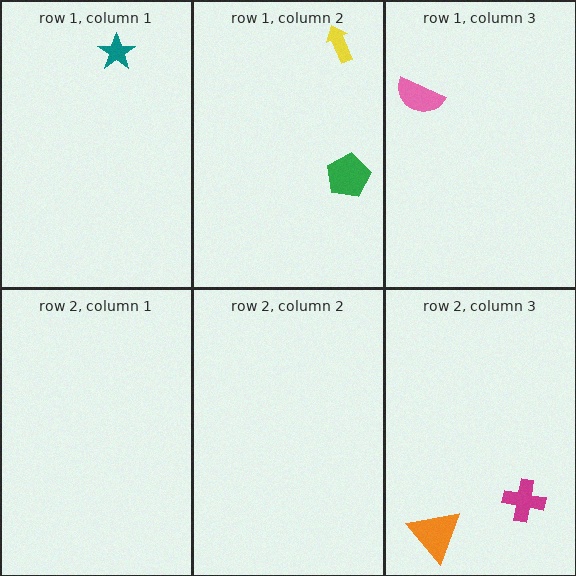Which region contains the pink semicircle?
The row 1, column 3 region.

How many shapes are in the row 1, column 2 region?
2.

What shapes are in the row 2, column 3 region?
The orange triangle, the magenta cross.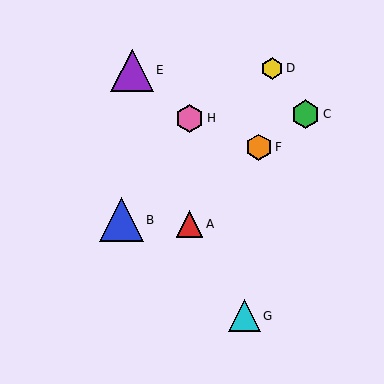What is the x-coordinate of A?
Object A is at x≈190.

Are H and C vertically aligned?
No, H is at x≈190 and C is at x≈305.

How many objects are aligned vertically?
2 objects (A, H) are aligned vertically.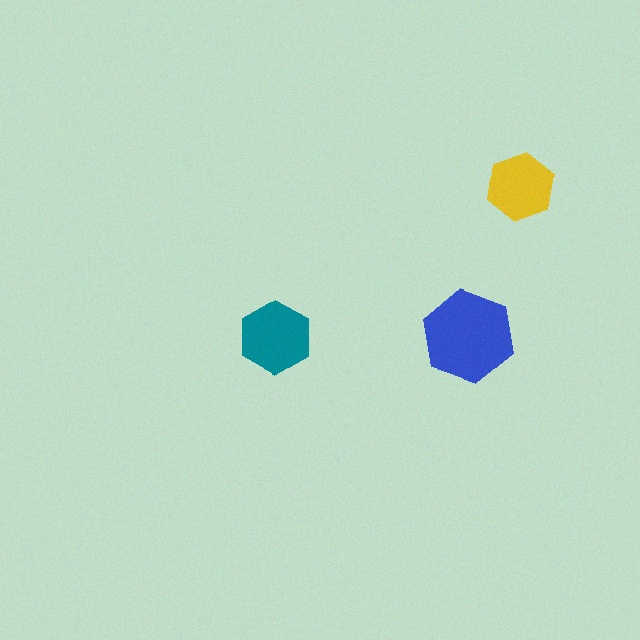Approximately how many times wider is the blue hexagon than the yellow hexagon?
About 1.5 times wider.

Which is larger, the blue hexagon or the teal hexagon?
The blue one.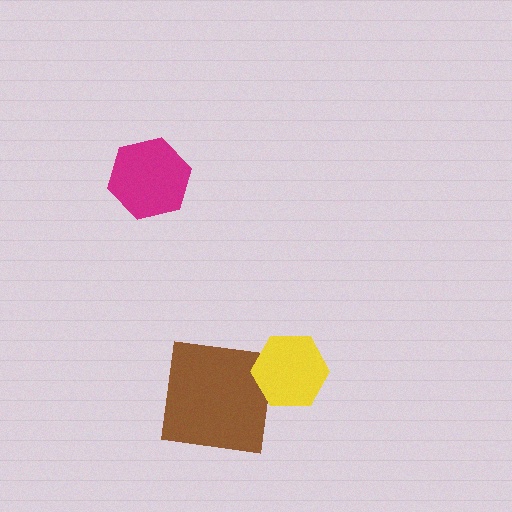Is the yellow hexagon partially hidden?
No, no other shape covers it.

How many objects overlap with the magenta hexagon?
0 objects overlap with the magenta hexagon.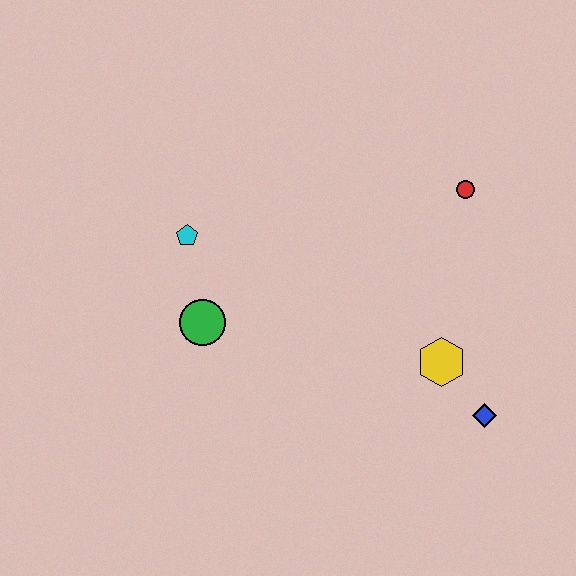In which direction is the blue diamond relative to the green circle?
The blue diamond is to the right of the green circle.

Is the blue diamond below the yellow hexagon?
Yes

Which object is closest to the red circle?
The yellow hexagon is closest to the red circle.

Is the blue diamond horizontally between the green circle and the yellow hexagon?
No